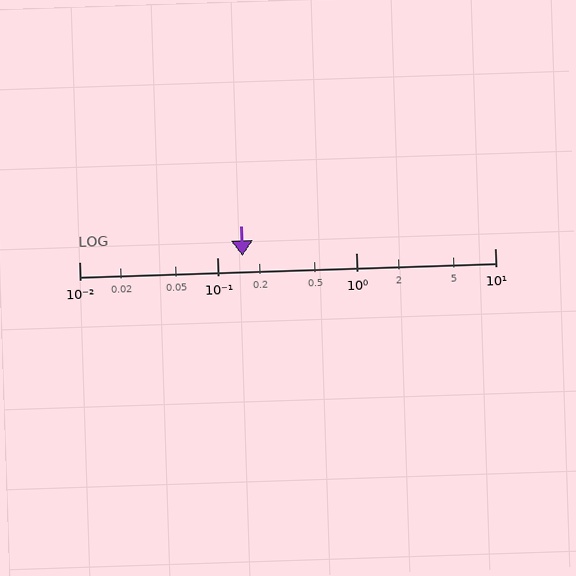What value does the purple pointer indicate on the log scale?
The pointer indicates approximately 0.15.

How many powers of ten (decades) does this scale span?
The scale spans 3 decades, from 0.01 to 10.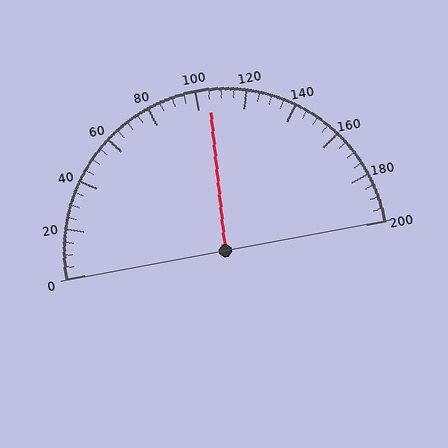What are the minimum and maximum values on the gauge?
The gauge ranges from 0 to 200.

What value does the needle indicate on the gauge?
The needle indicates approximately 105.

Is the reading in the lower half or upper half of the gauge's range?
The reading is in the upper half of the range (0 to 200).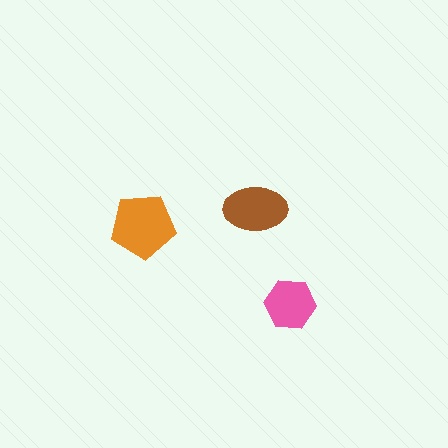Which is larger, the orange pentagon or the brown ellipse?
The orange pentagon.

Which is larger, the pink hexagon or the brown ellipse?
The brown ellipse.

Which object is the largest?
The orange pentagon.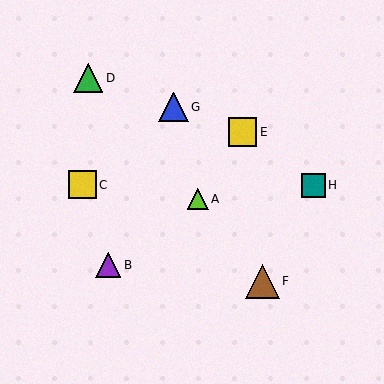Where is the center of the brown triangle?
The center of the brown triangle is at (262, 281).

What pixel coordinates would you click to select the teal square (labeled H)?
Click at (314, 185) to select the teal square H.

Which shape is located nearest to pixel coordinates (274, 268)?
The brown triangle (labeled F) at (262, 281) is nearest to that location.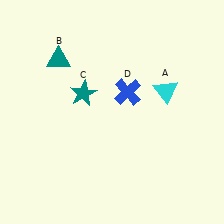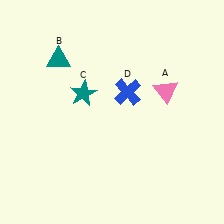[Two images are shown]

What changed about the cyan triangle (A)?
In Image 1, A is cyan. In Image 2, it changed to pink.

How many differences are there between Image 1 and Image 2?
There is 1 difference between the two images.